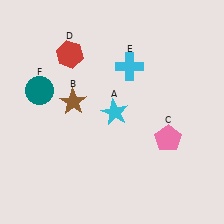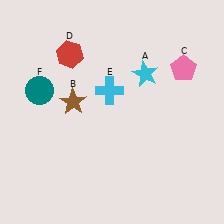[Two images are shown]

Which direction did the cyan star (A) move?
The cyan star (A) moved up.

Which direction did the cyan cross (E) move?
The cyan cross (E) moved down.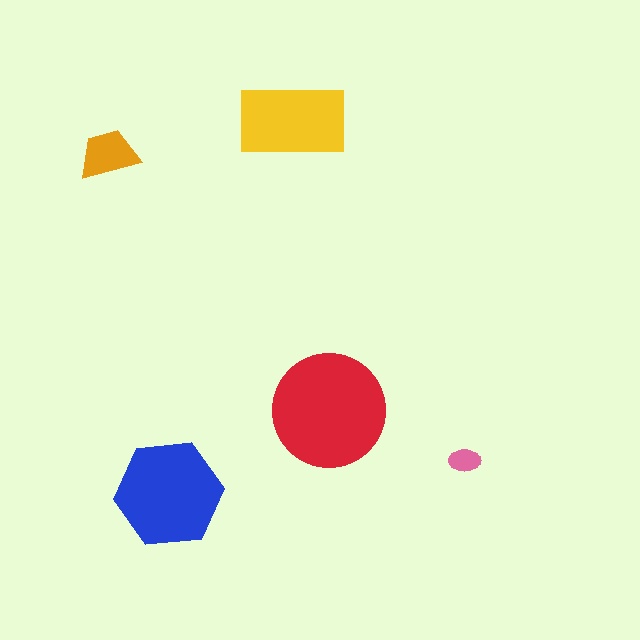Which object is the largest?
The red circle.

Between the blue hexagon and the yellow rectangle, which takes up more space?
The blue hexagon.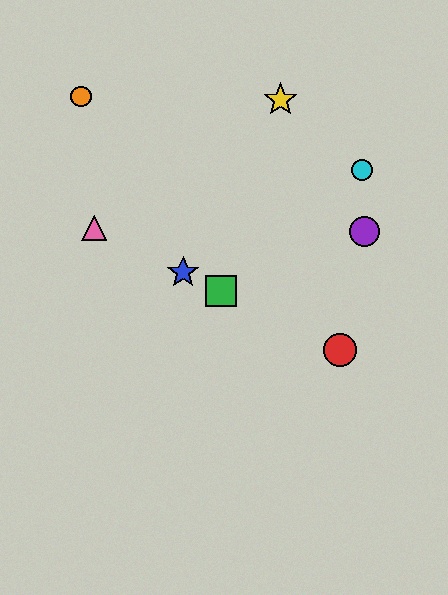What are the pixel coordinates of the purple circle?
The purple circle is at (364, 232).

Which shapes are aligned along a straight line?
The red circle, the blue star, the green square, the pink triangle are aligned along a straight line.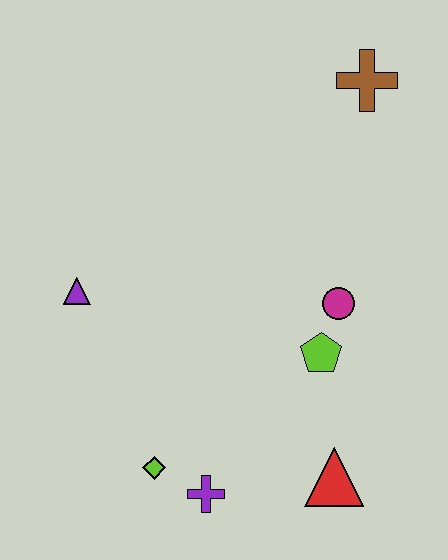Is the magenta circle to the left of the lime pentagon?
No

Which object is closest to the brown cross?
The magenta circle is closest to the brown cross.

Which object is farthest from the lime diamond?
The brown cross is farthest from the lime diamond.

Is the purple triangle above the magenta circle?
Yes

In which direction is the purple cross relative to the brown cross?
The purple cross is below the brown cross.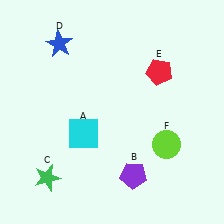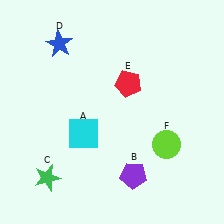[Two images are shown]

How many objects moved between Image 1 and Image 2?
1 object moved between the two images.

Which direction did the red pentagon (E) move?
The red pentagon (E) moved left.